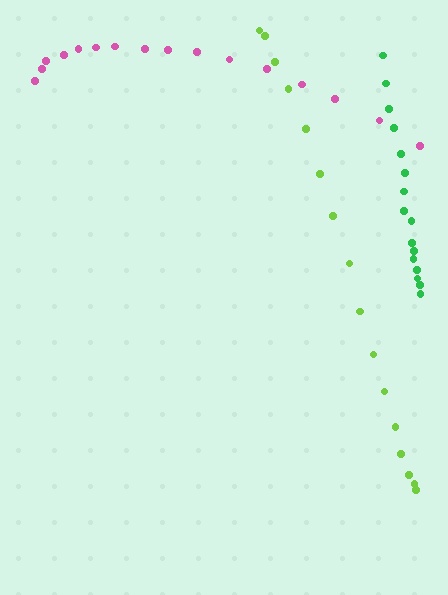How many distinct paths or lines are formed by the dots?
There are 3 distinct paths.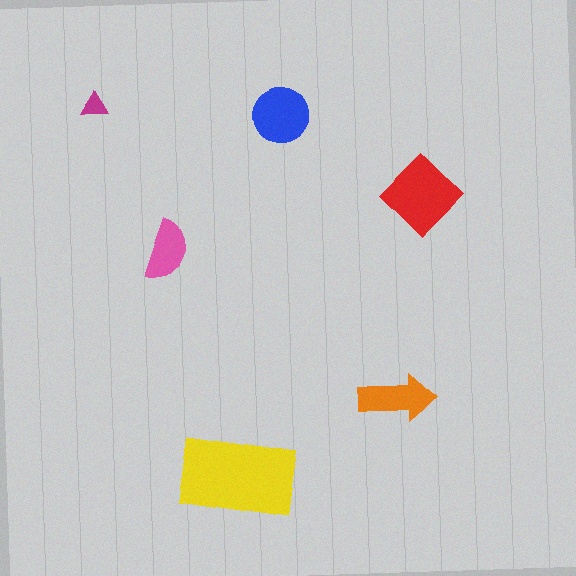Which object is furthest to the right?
The red diamond is rightmost.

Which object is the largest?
The yellow rectangle.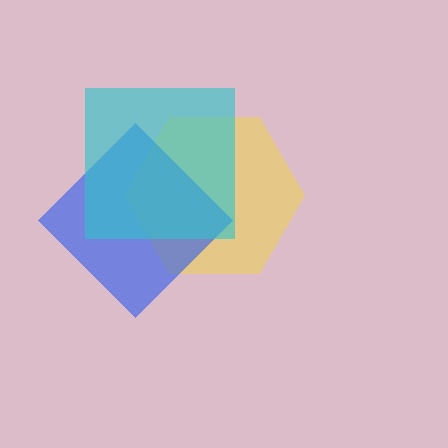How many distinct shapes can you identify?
There are 3 distinct shapes: a yellow hexagon, a blue diamond, a cyan square.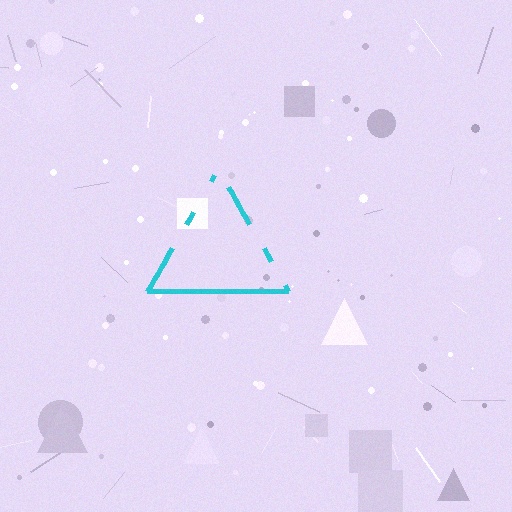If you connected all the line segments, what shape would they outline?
They would outline a triangle.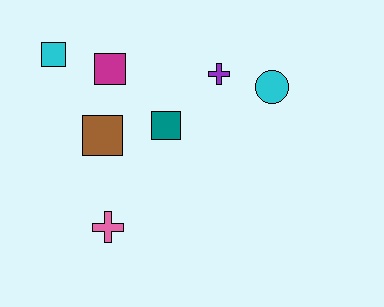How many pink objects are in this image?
There is 1 pink object.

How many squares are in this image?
There are 4 squares.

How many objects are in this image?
There are 7 objects.